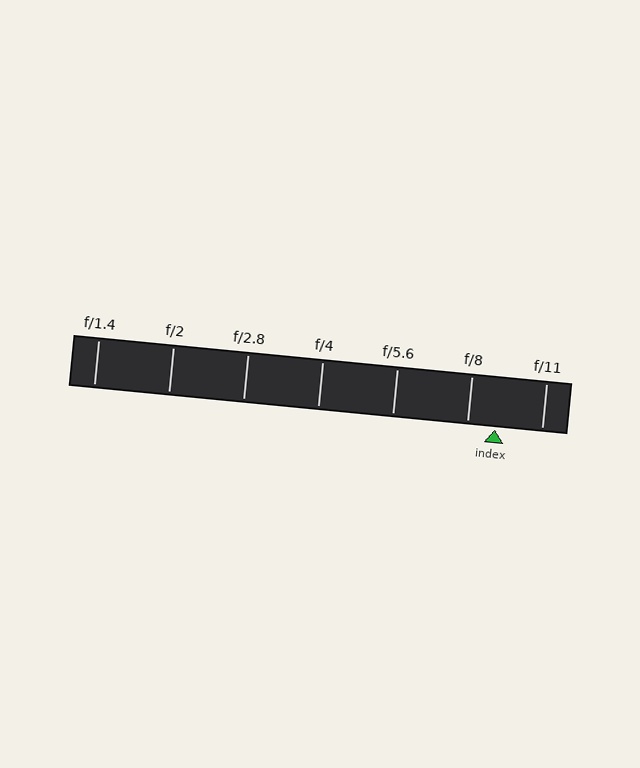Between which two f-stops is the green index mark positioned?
The index mark is between f/8 and f/11.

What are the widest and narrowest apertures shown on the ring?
The widest aperture shown is f/1.4 and the narrowest is f/11.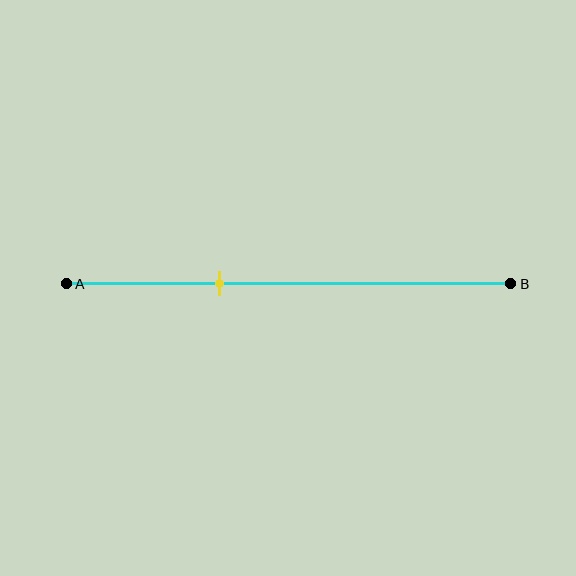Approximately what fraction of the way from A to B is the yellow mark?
The yellow mark is approximately 35% of the way from A to B.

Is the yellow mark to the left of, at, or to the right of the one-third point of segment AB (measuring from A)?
The yellow mark is approximately at the one-third point of segment AB.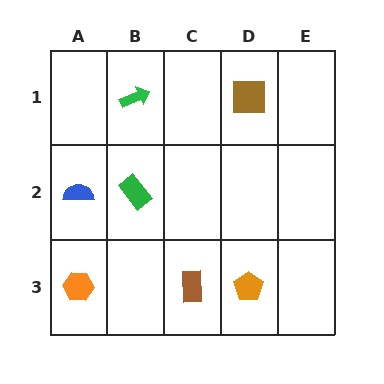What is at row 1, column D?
A brown square.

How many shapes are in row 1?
2 shapes.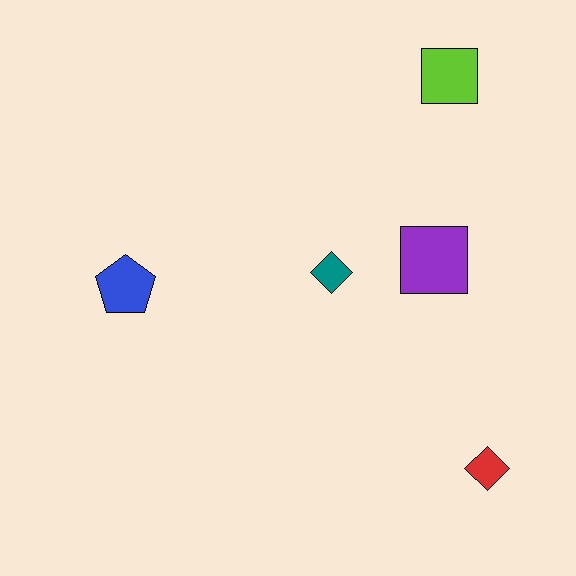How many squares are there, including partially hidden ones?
There are 2 squares.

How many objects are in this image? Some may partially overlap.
There are 5 objects.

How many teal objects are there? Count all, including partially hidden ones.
There is 1 teal object.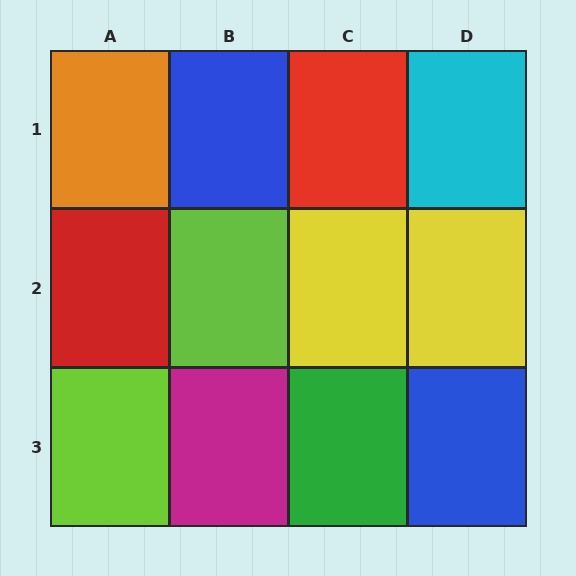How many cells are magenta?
1 cell is magenta.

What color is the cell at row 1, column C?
Red.